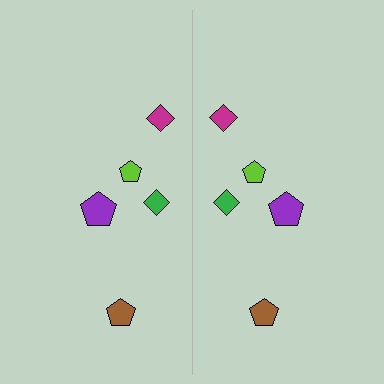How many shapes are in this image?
There are 10 shapes in this image.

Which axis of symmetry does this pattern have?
The pattern has a vertical axis of symmetry running through the center of the image.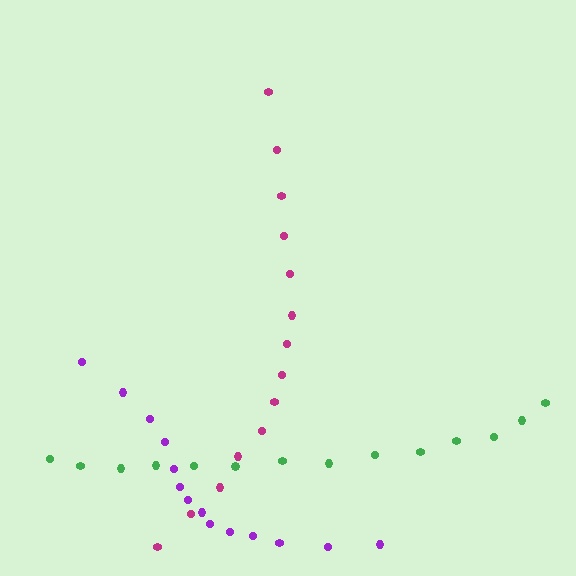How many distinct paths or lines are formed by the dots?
There are 3 distinct paths.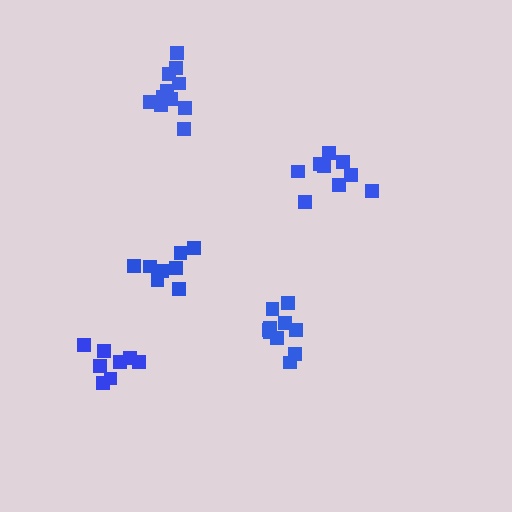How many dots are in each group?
Group 1: 10 dots, Group 2: 8 dots, Group 3: 9 dots, Group 4: 11 dots, Group 5: 8 dots (46 total).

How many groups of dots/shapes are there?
There are 5 groups.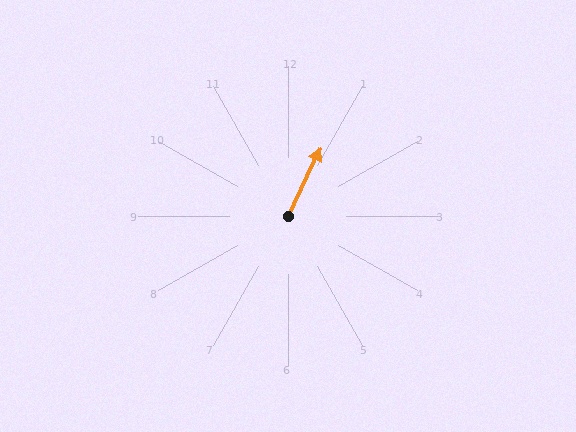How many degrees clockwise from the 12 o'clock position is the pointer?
Approximately 26 degrees.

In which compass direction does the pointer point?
Northeast.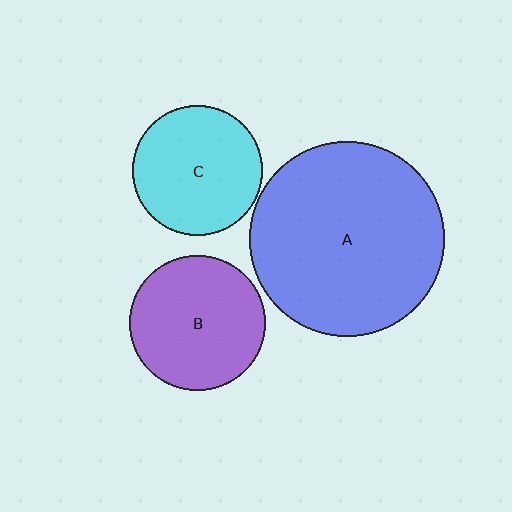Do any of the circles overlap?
No, none of the circles overlap.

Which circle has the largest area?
Circle A (blue).